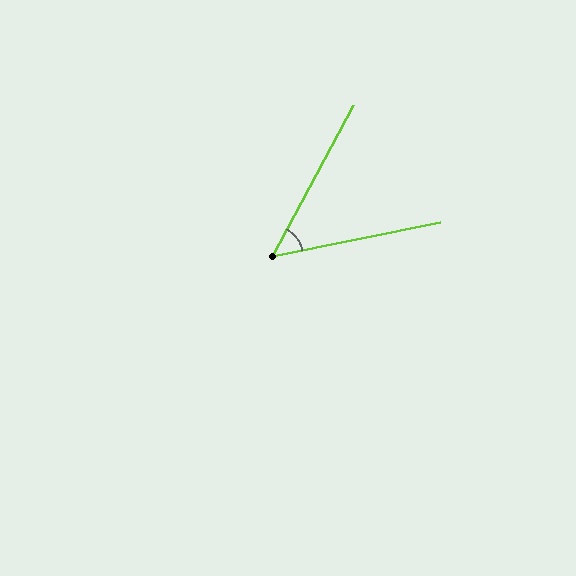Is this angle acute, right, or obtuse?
It is acute.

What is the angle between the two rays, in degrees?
Approximately 50 degrees.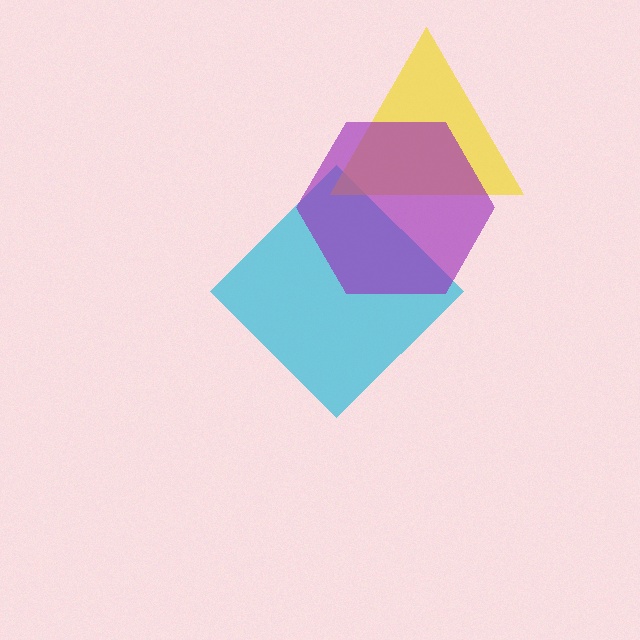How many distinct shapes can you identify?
There are 3 distinct shapes: a cyan diamond, a yellow triangle, a purple hexagon.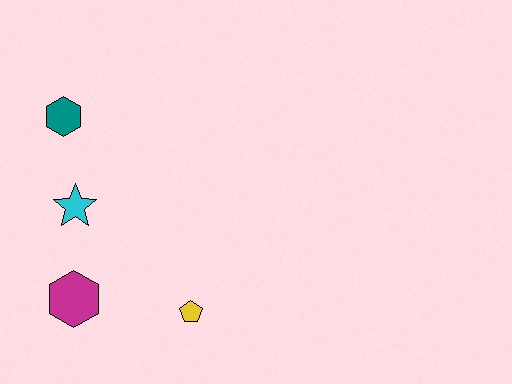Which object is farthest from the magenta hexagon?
The teal hexagon is farthest from the magenta hexagon.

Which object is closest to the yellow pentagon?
The magenta hexagon is closest to the yellow pentagon.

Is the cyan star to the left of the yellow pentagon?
Yes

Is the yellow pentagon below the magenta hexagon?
Yes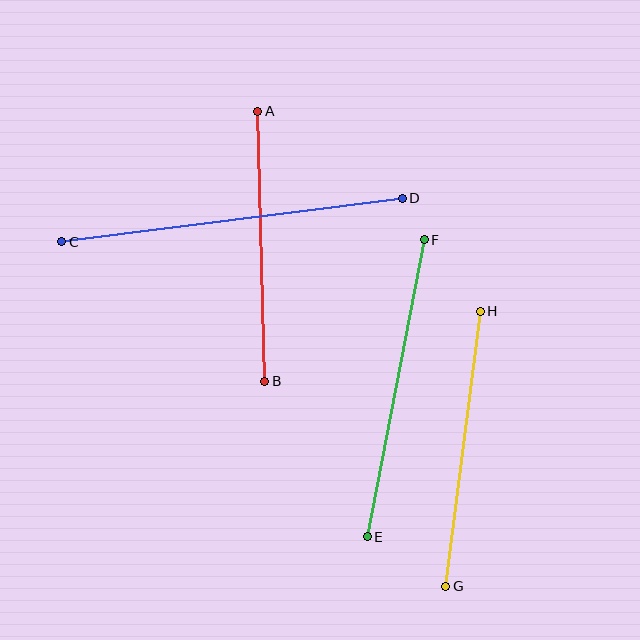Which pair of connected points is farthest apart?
Points C and D are farthest apart.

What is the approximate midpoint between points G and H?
The midpoint is at approximately (463, 449) pixels.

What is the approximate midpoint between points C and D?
The midpoint is at approximately (232, 220) pixels.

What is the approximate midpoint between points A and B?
The midpoint is at approximately (261, 246) pixels.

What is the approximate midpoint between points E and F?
The midpoint is at approximately (396, 388) pixels.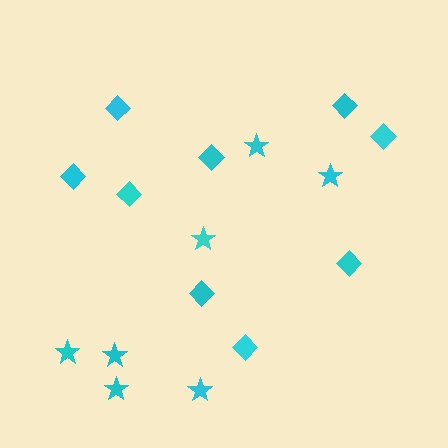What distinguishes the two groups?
There are 2 groups: one group of diamonds (9) and one group of stars (7).